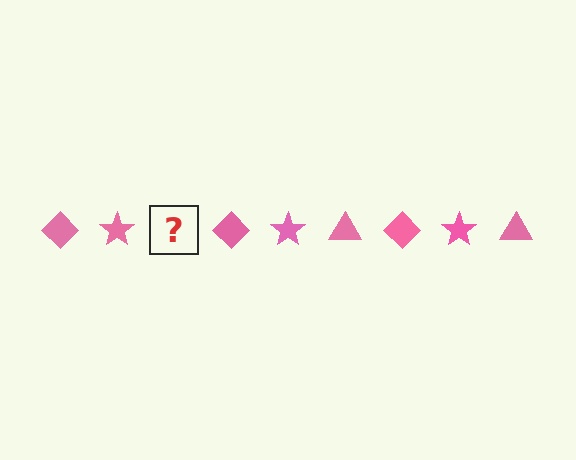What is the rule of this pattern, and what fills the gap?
The rule is that the pattern cycles through diamond, star, triangle shapes in pink. The gap should be filled with a pink triangle.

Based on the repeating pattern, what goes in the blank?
The blank should be a pink triangle.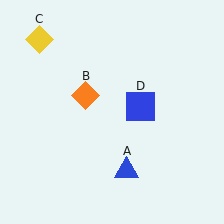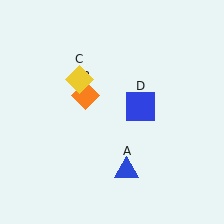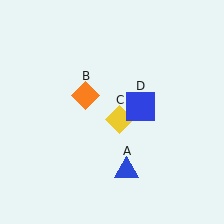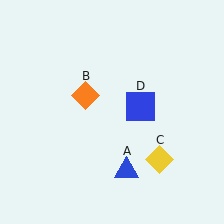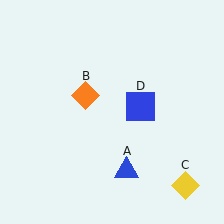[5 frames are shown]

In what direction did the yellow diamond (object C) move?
The yellow diamond (object C) moved down and to the right.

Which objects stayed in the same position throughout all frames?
Blue triangle (object A) and orange diamond (object B) and blue square (object D) remained stationary.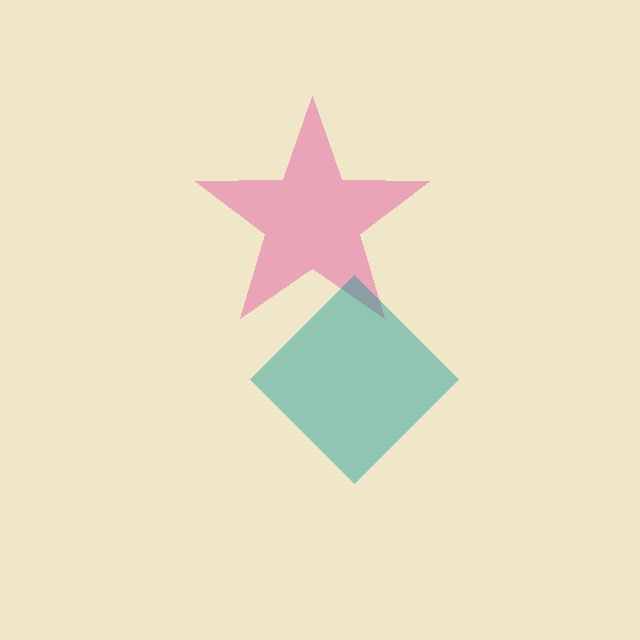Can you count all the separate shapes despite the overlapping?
Yes, there are 2 separate shapes.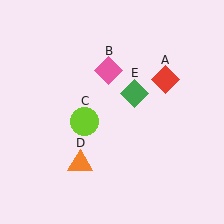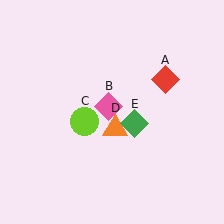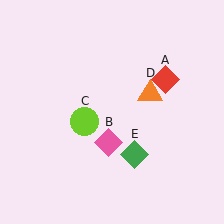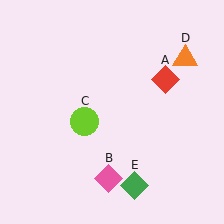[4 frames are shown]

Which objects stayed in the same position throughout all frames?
Red diamond (object A) and lime circle (object C) remained stationary.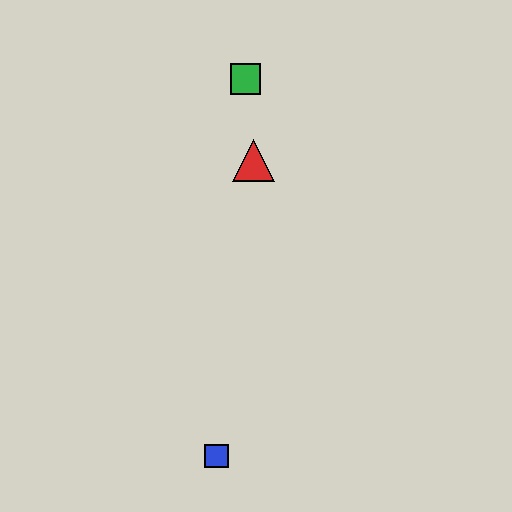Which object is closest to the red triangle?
The green square is closest to the red triangle.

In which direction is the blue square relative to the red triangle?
The blue square is below the red triangle.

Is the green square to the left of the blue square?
No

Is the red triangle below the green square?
Yes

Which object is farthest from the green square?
The blue square is farthest from the green square.